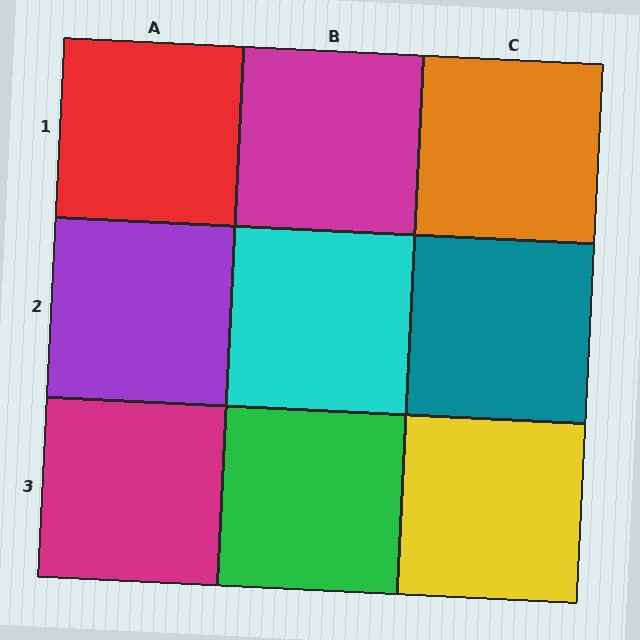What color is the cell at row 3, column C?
Yellow.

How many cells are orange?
1 cell is orange.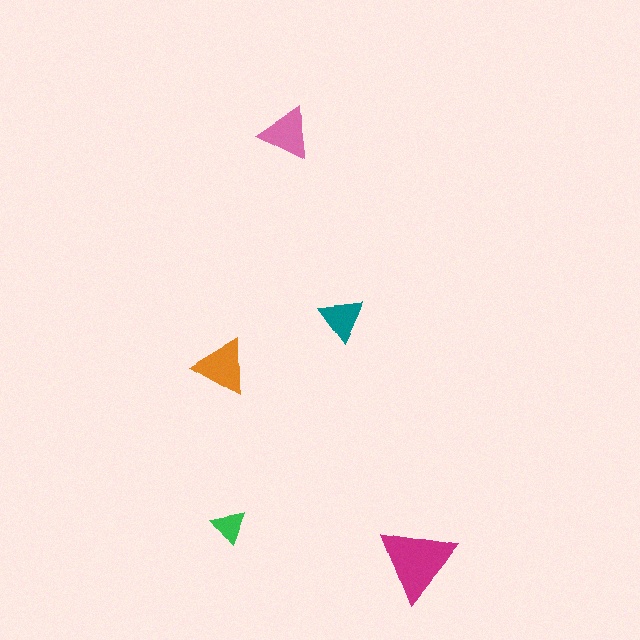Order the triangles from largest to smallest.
the magenta one, the orange one, the pink one, the teal one, the green one.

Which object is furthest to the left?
The orange triangle is leftmost.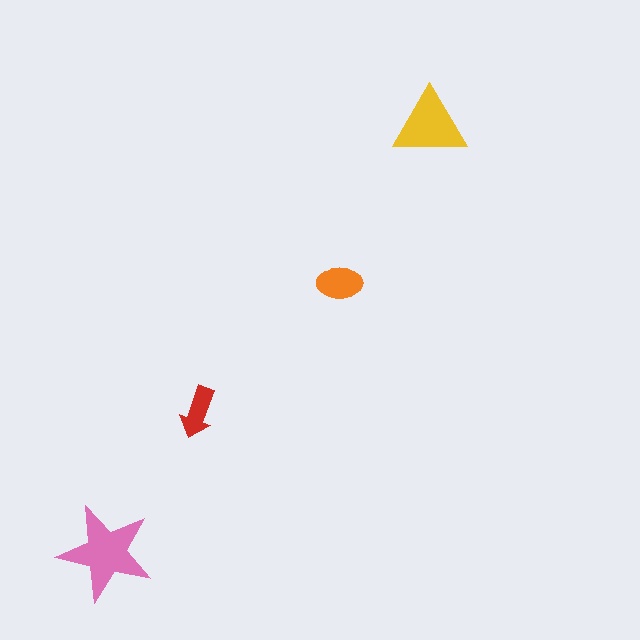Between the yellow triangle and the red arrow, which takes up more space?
The yellow triangle.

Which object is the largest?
The pink star.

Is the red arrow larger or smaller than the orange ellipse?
Smaller.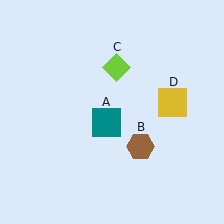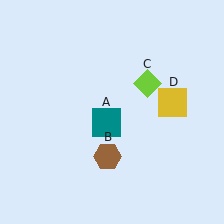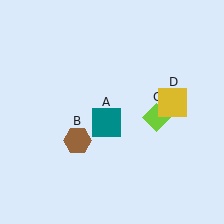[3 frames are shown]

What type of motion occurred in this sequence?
The brown hexagon (object B), lime diamond (object C) rotated clockwise around the center of the scene.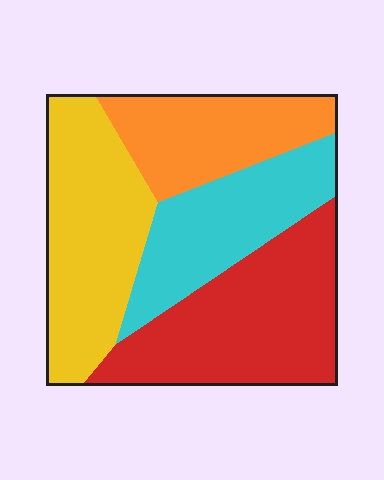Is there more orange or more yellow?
Yellow.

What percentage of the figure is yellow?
Yellow takes up between a sixth and a third of the figure.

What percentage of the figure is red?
Red takes up between a sixth and a third of the figure.